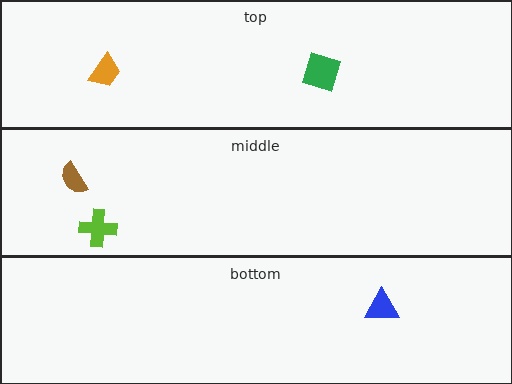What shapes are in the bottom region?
The blue triangle.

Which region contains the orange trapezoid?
The top region.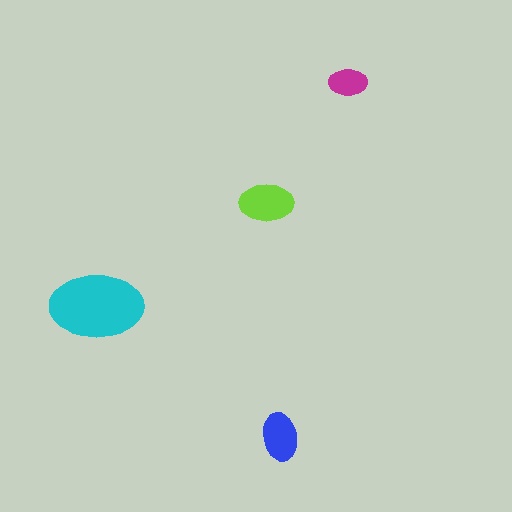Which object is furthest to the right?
The magenta ellipse is rightmost.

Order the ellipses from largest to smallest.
the cyan one, the lime one, the blue one, the magenta one.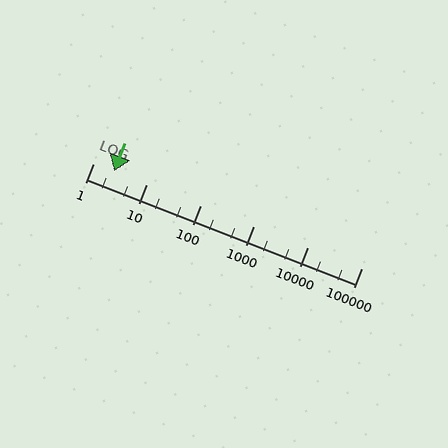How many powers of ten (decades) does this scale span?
The scale spans 5 decades, from 1 to 100000.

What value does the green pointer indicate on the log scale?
The pointer indicates approximately 2.5.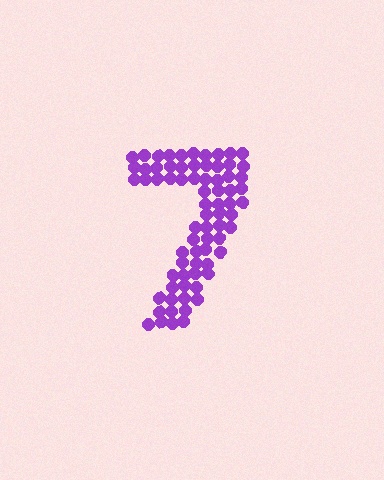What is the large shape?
The large shape is the digit 7.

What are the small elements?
The small elements are circles.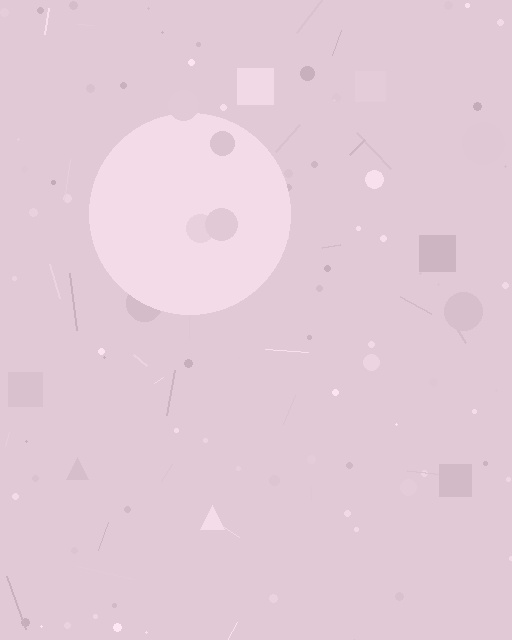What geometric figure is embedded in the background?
A circle is embedded in the background.